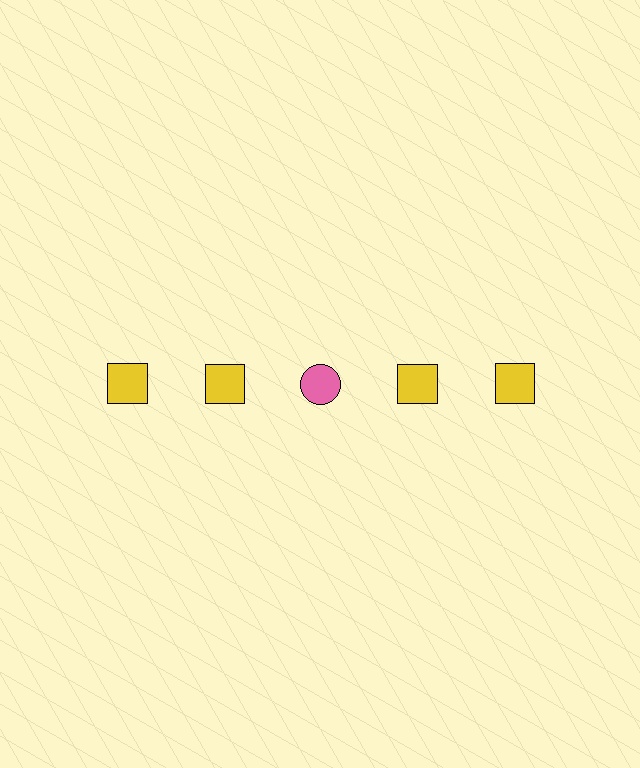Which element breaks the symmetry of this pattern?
The pink circle in the top row, center column breaks the symmetry. All other shapes are yellow squares.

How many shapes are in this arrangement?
There are 5 shapes arranged in a grid pattern.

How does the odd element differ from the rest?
It differs in both color (pink instead of yellow) and shape (circle instead of square).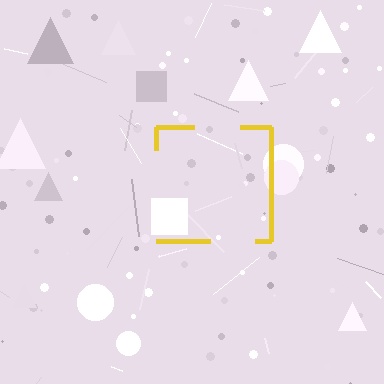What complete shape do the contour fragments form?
The contour fragments form a square.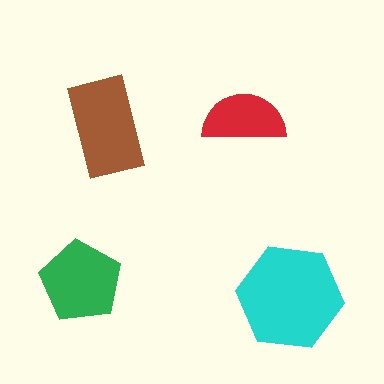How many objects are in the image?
There are 4 objects in the image.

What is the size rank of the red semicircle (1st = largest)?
4th.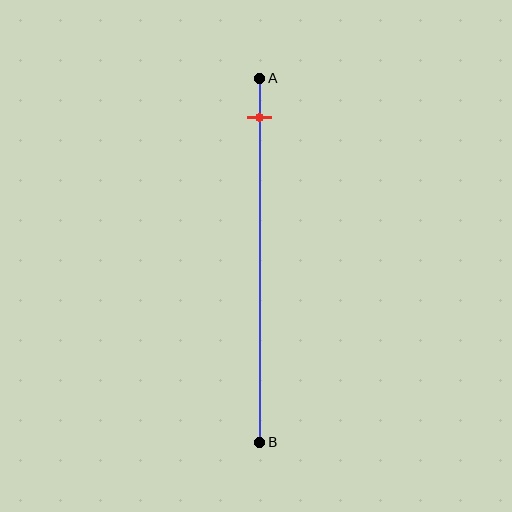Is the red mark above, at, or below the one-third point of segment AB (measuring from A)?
The red mark is above the one-third point of segment AB.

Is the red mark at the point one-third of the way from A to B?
No, the mark is at about 10% from A, not at the 33% one-third point.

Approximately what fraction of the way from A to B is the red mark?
The red mark is approximately 10% of the way from A to B.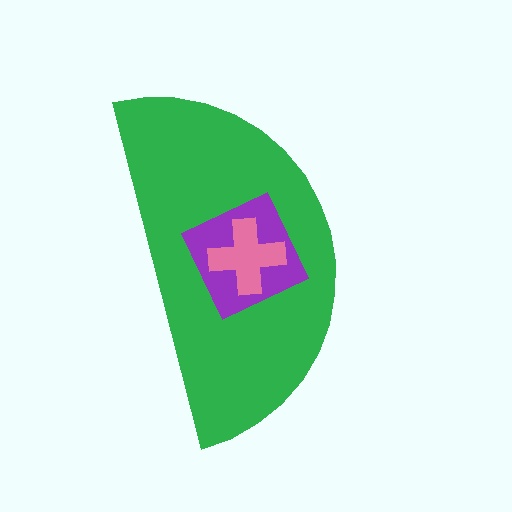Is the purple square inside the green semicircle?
Yes.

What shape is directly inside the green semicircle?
The purple square.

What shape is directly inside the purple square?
The pink cross.